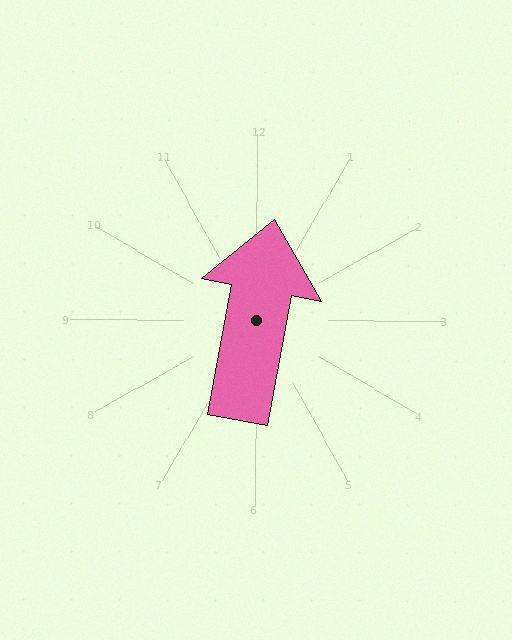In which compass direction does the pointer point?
North.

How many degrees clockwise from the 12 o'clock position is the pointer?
Approximately 10 degrees.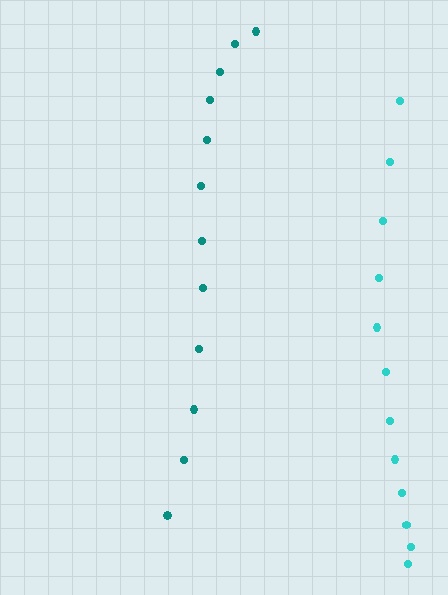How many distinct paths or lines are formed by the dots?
There are 2 distinct paths.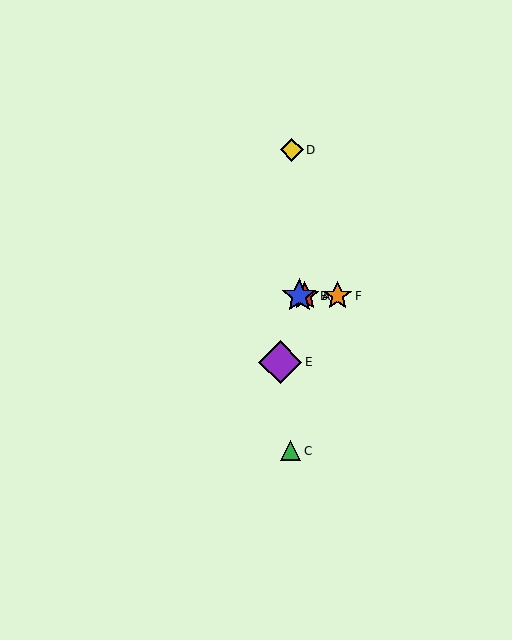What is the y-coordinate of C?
Object C is at y≈451.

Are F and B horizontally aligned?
Yes, both are at y≈296.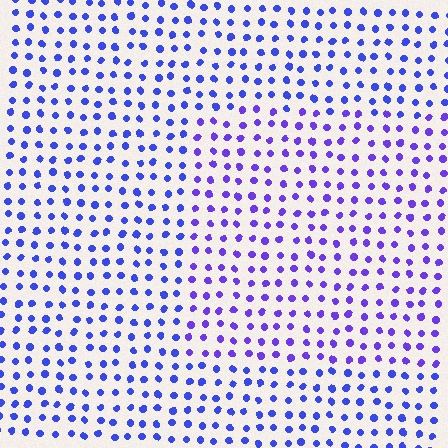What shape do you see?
I see a rectangle.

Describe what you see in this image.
The image is filled with small blue elements in a uniform arrangement. A rectangle-shaped region is visible where the elements are tinted to a slightly different hue, forming a subtle color boundary.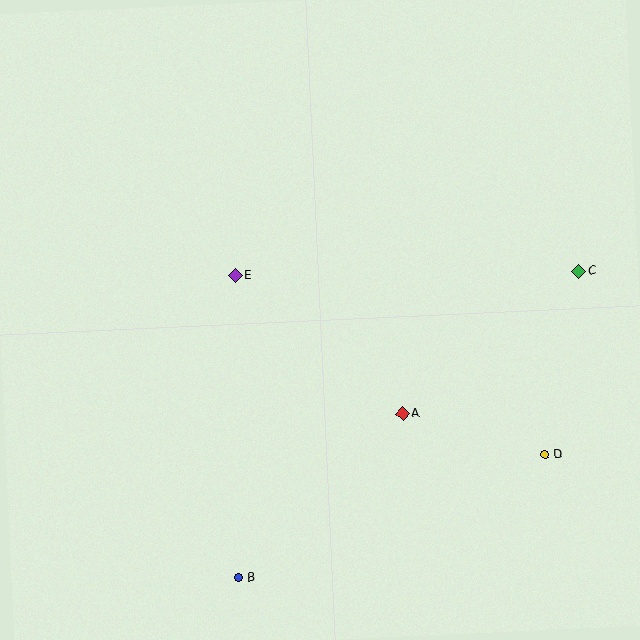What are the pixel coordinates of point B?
Point B is at (238, 578).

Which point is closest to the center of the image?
Point E at (235, 276) is closest to the center.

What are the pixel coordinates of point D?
Point D is at (545, 455).